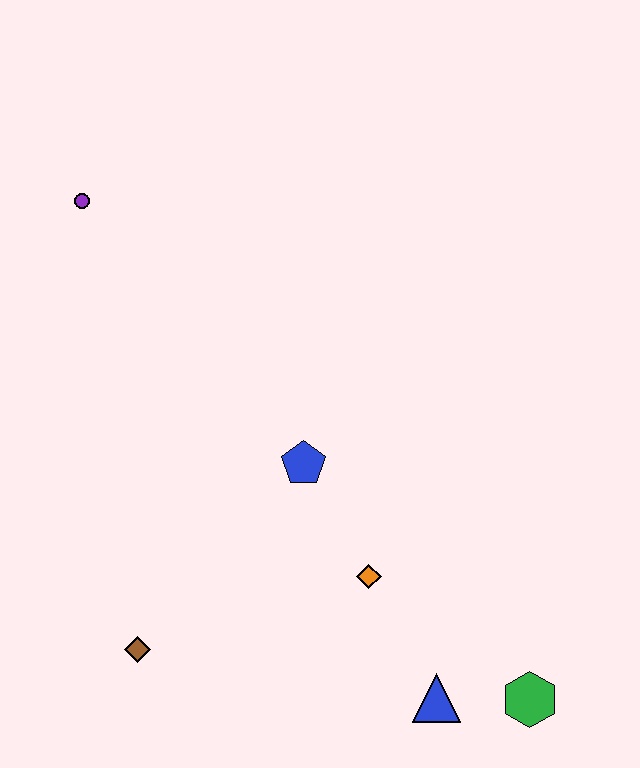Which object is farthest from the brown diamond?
The purple circle is farthest from the brown diamond.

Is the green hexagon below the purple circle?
Yes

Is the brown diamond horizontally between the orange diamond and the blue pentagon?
No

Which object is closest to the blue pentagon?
The orange diamond is closest to the blue pentagon.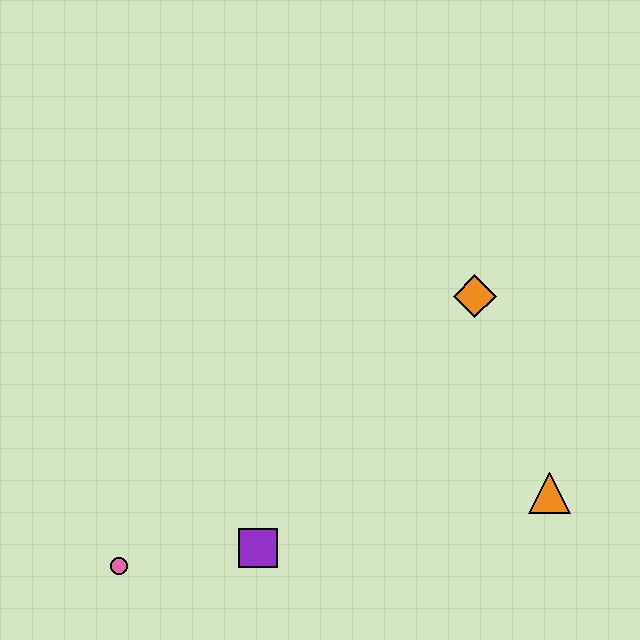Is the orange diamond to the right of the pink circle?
Yes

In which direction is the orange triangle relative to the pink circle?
The orange triangle is to the right of the pink circle.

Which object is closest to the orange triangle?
The orange diamond is closest to the orange triangle.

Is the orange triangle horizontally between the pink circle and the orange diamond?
No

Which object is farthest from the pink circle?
The orange diamond is farthest from the pink circle.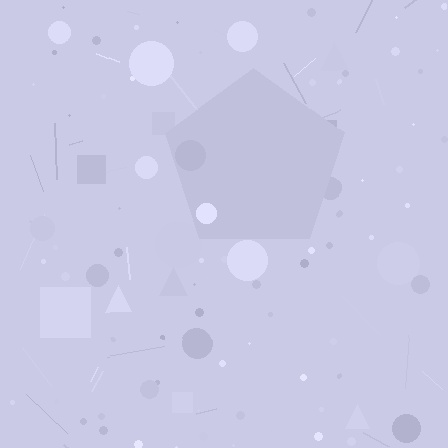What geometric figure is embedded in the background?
A pentagon is embedded in the background.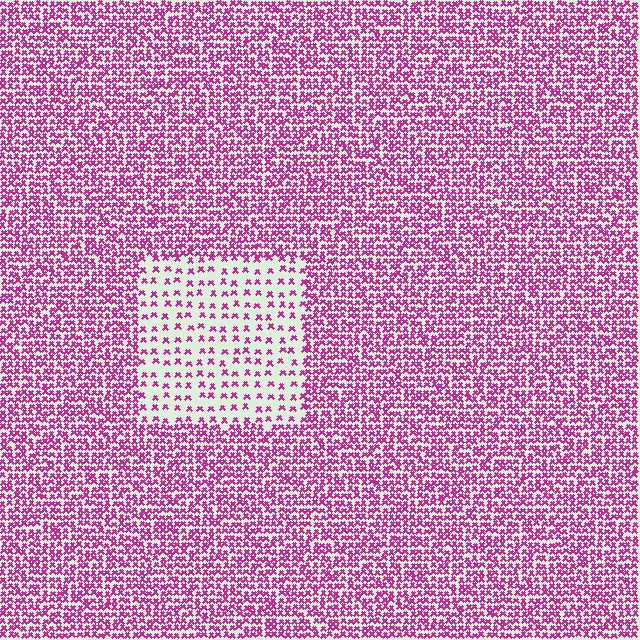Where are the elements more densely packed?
The elements are more densely packed outside the rectangle boundary.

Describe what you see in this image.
The image contains small magenta elements arranged at two different densities. A rectangle-shaped region is visible where the elements are less densely packed than the surrounding area.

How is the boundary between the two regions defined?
The boundary is defined by a change in element density (approximately 2.7x ratio). All elements are the same color, size, and shape.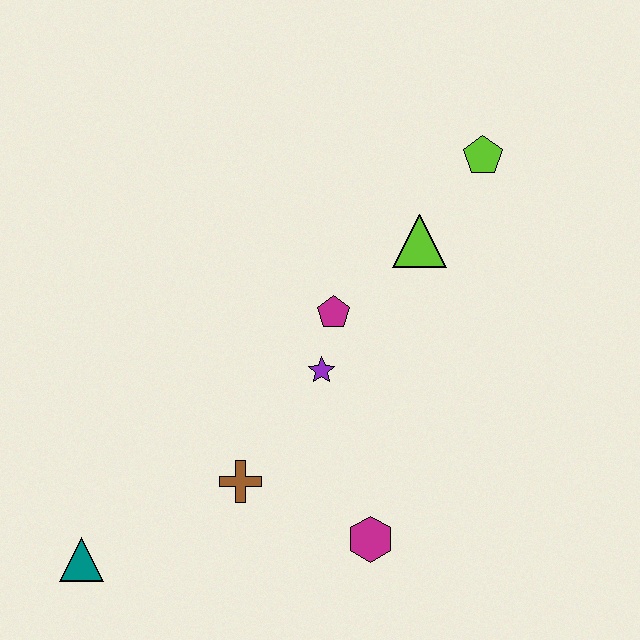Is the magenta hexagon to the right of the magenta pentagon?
Yes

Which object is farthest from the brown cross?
The lime pentagon is farthest from the brown cross.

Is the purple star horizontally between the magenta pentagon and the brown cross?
Yes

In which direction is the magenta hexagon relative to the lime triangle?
The magenta hexagon is below the lime triangle.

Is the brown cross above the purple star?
No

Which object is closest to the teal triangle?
The brown cross is closest to the teal triangle.